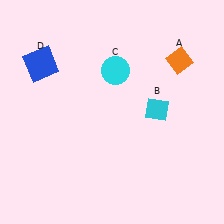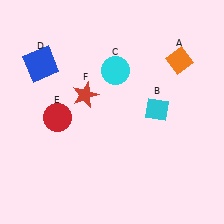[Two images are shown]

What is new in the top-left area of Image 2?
A red star (F) was added in the top-left area of Image 2.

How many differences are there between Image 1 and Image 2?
There are 2 differences between the two images.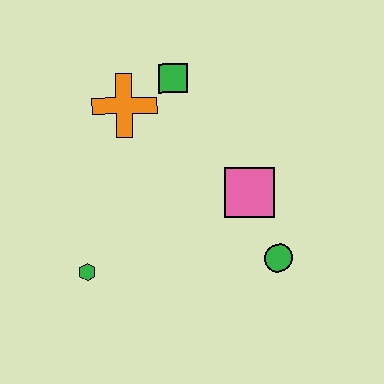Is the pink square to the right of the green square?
Yes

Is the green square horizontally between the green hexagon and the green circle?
Yes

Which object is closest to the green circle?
The pink square is closest to the green circle.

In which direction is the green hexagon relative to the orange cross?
The green hexagon is below the orange cross.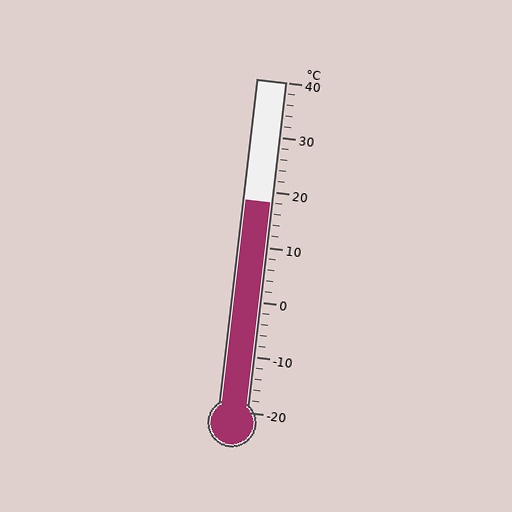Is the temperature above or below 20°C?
The temperature is below 20°C.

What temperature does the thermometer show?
The thermometer shows approximately 18°C.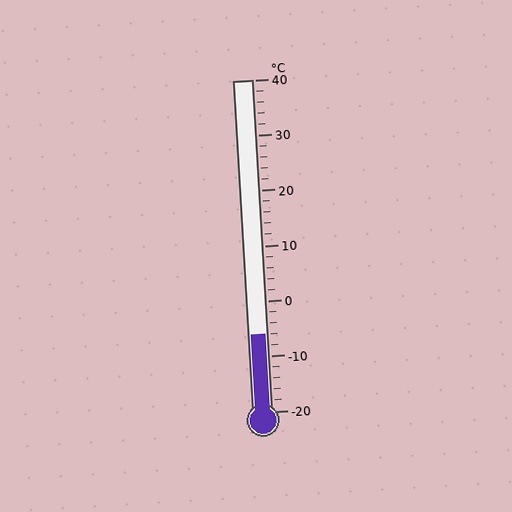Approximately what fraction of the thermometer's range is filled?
The thermometer is filled to approximately 25% of its range.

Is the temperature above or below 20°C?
The temperature is below 20°C.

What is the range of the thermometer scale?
The thermometer scale ranges from -20°C to 40°C.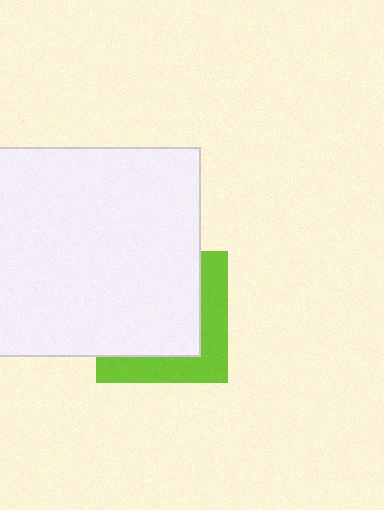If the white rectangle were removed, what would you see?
You would see the complete lime square.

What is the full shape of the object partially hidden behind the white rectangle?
The partially hidden object is a lime square.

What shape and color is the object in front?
The object in front is a white rectangle.